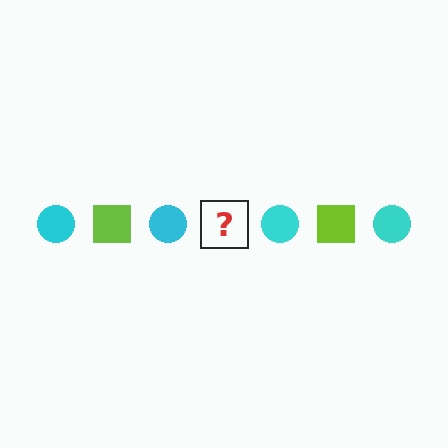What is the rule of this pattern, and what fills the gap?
The rule is that the pattern alternates between cyan circle and lime square. The gap should be filled with a lime square.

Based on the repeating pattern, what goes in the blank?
The blank should be a lime square.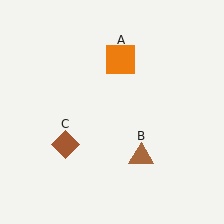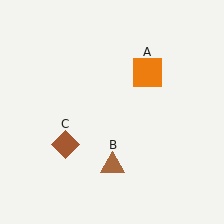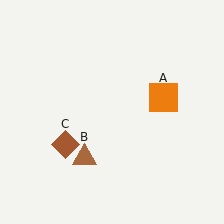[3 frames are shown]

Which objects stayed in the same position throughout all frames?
Brown diamond (object C) remained stationary.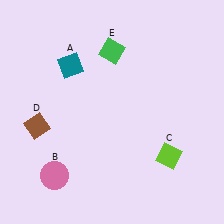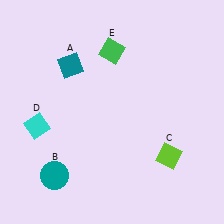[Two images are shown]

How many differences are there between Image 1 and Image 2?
There are 2 differences between the two images.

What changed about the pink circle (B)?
In Image 1, B is pink. In Image 2, it changed to teal.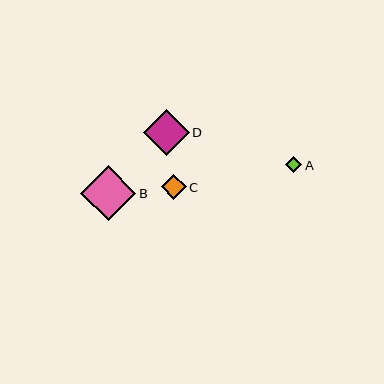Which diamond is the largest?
Diamond B is the largest with a size of approximately 55 pixels.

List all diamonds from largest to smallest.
From largest to smallest: B, D, C, A.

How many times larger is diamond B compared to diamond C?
Diamond B is approximately 2.3 times the size of diamond C.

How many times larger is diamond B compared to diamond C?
Diamond B is approximately 2.3 times the size of diamond C.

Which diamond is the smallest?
Diamond A is the smallest with a size of approximately 16 pixels.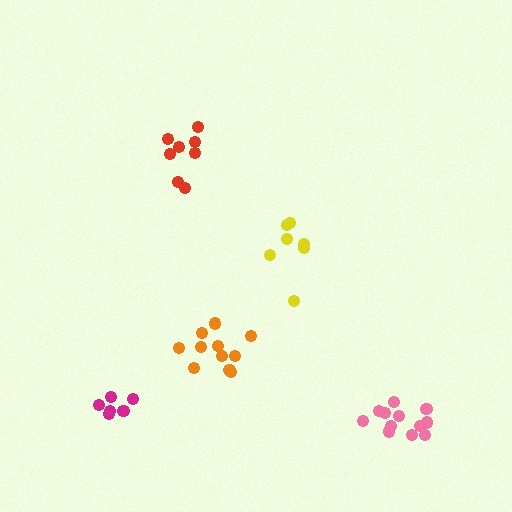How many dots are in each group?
Group 1: 7 dots, Group 2: 12 dots, Group 3: 12 dots, Group 4: 8 dots, Group 5: 6 dots (45 total).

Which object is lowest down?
The pink cluster is bottommost.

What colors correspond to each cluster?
The clusters are colored: yellow, orange, pink, red, magenta.